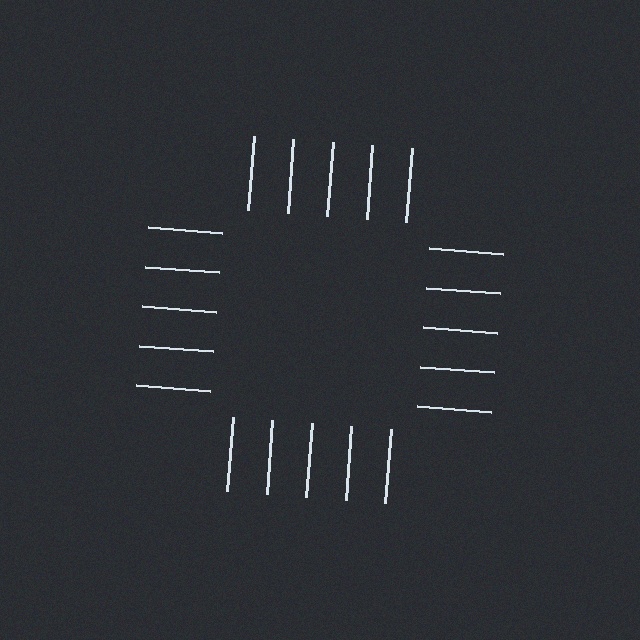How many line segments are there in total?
20 — 5 along each of the 4 edges.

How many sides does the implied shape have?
4 sides — the line-ends trace a square.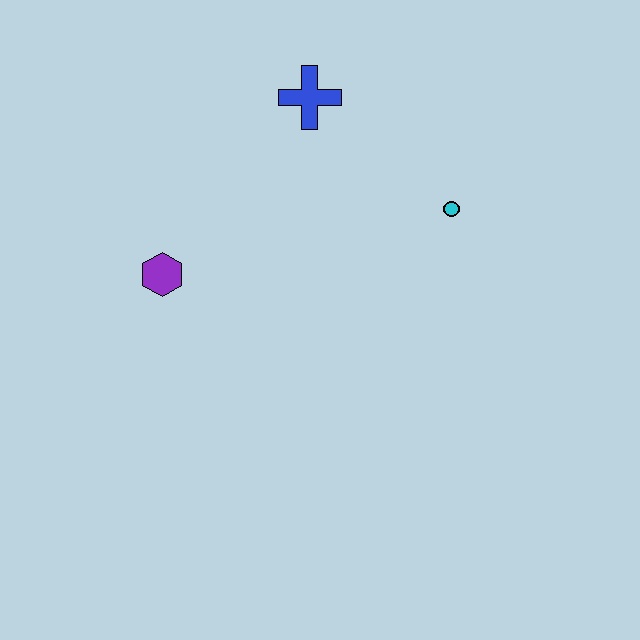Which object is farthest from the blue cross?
The purple hexagon is farthest from the blue cross.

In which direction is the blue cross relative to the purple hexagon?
The blue cross is above the purple hexagon.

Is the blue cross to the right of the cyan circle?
No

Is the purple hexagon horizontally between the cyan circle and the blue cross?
No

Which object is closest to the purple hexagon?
The blue cross is closest to the purple hexagon.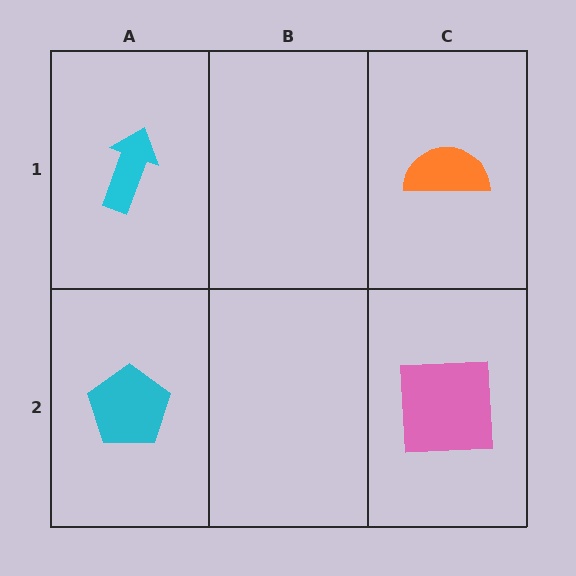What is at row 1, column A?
A cyan arrow.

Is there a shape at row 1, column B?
No, that cell is empty.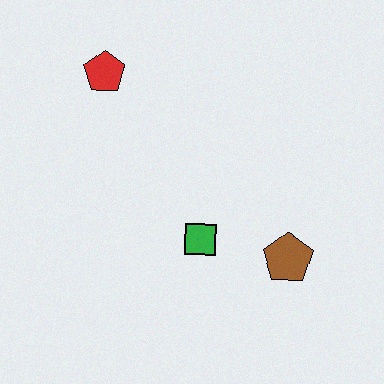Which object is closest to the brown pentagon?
The green square is closest to the brown pentagon.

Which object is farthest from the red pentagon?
The brown pentagon is farthest from the red pentagon.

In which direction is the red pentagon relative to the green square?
The red pentagon is above the green square.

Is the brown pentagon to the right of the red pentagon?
Yes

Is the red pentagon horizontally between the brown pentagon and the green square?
No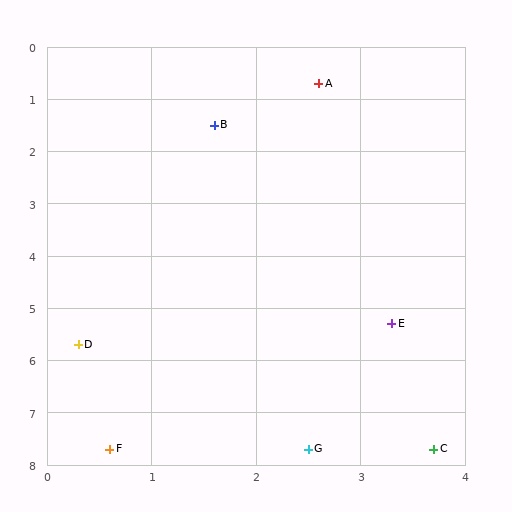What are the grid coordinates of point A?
Point A is at approximately (2.6, 0.7).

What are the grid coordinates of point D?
Point D is at approximately (0.3, 5.7).